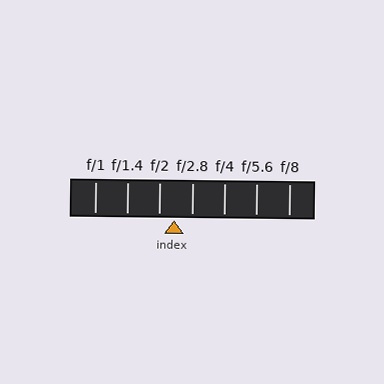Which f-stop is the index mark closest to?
The index mark is closest to f/2.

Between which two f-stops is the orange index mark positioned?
The index mark is between f/2 and f/2.8.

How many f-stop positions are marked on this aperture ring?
There are 7 f-stop positions marked.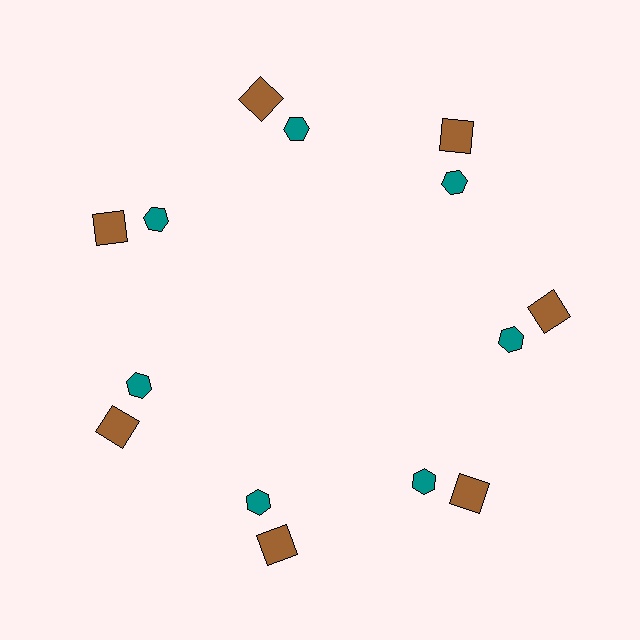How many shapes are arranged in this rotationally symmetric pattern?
There are 14 shapes, arranged in 7 groups of 2.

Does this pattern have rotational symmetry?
Yes, this pattern has 7-fold rotational symmetry. It looks the same after rotating 51 degrees around the center.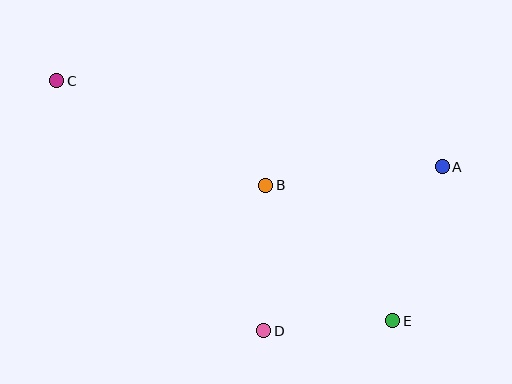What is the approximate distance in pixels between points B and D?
The distance between B and D is approximately 145 pixels.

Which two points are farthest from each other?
Points C and E are farthest from each other.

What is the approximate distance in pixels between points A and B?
The distance between A and B is approximately 177 pixels.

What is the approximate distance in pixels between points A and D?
The distance between A and D is approximately 242 pixels.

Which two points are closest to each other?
Points D and E are closest to each other.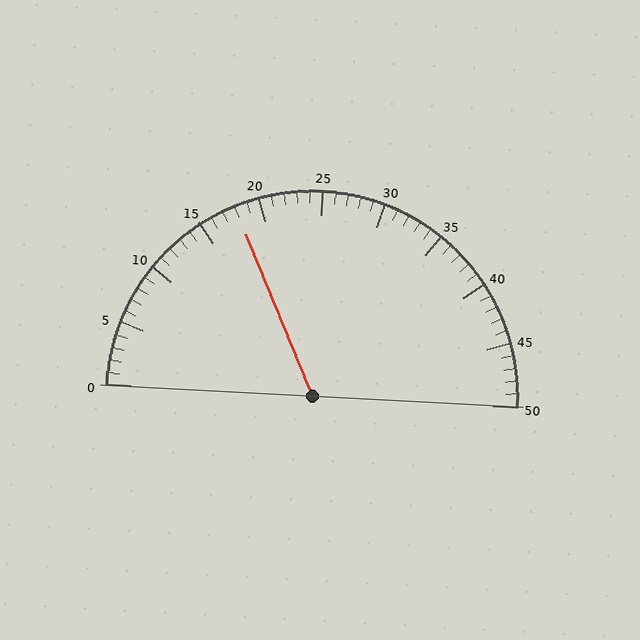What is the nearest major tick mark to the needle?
The nearest major tick mark is 20.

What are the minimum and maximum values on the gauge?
The gauge ranges from 0 to 50.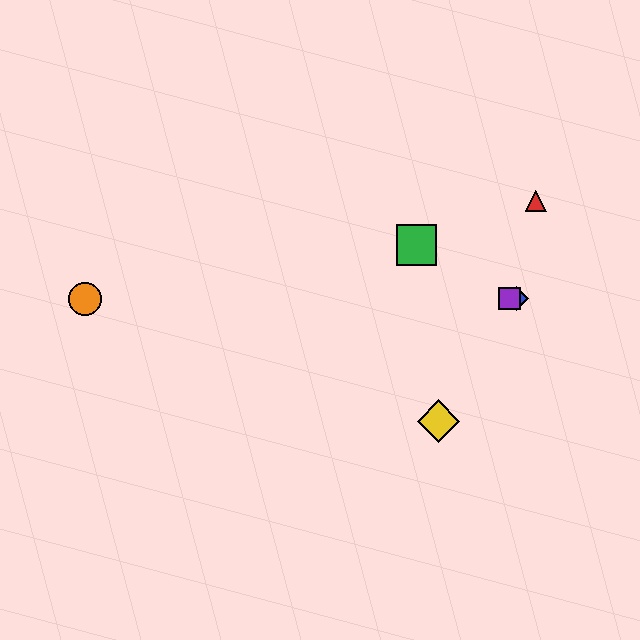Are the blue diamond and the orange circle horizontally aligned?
Yes, both are at y≈299.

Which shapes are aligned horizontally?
The blue diamond, the purple square, the orange circle are aligned horizontally.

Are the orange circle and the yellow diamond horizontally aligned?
No, the orange circle is at y≈299 and the yellow diamond is at y≈421.